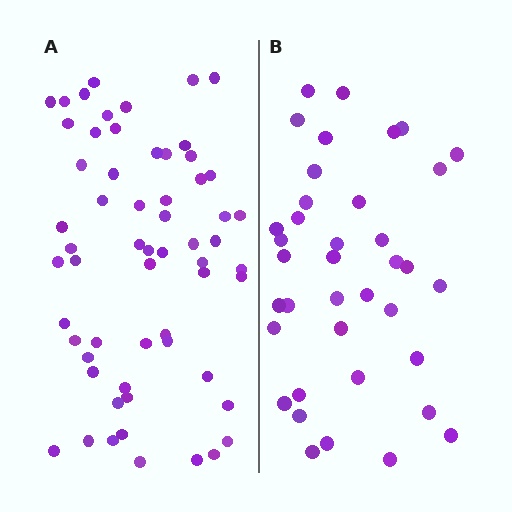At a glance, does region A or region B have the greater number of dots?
Region A (the left region) has more dots.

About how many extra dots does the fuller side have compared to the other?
Region A has approximately 20 more dots than region B.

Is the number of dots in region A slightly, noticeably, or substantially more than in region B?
Region A has substantially more. The ratio is roughly 1.6 to 1.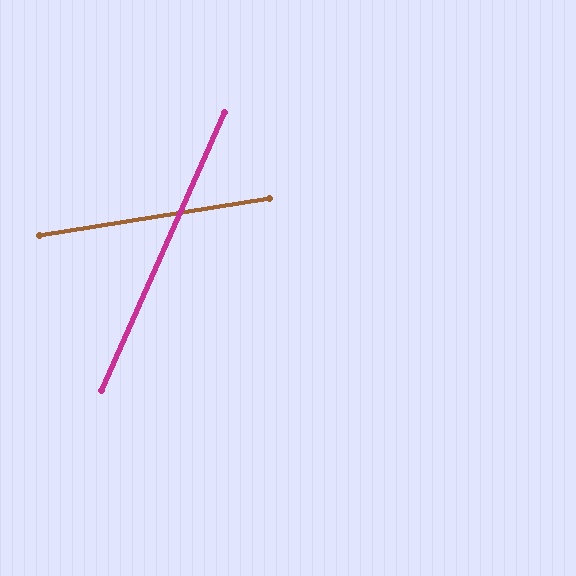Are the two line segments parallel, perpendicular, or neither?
Neither parallel nor perpendicular — they differ by about 57°.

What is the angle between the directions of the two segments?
Approximately 57 degrees.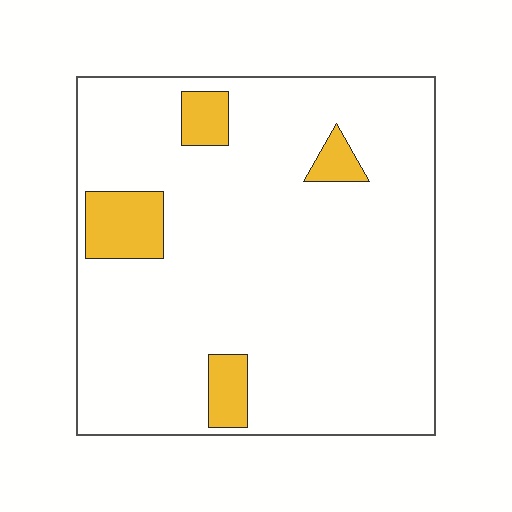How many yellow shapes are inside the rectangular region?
4.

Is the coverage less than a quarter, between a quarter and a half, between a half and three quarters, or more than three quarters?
Less than a quarter.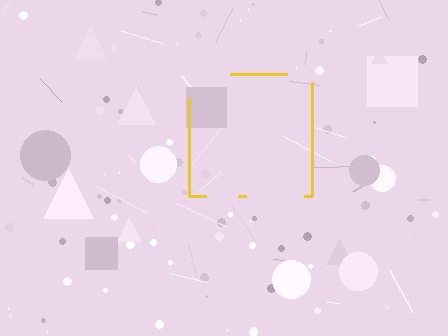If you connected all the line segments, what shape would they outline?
They would outline a square.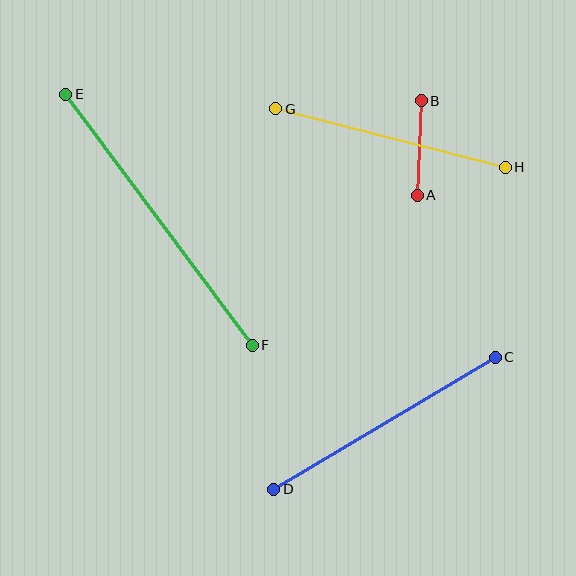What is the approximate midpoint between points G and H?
The midpoint is at approximately (391, 138) pixels.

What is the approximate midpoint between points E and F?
The midpoint is at approximately (159, 220) pixels.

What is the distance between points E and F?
The distance is approximately 313 pixels.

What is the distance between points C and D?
The distance is approximately 258 pixels.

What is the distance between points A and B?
The distance is approximately 94 pixels.